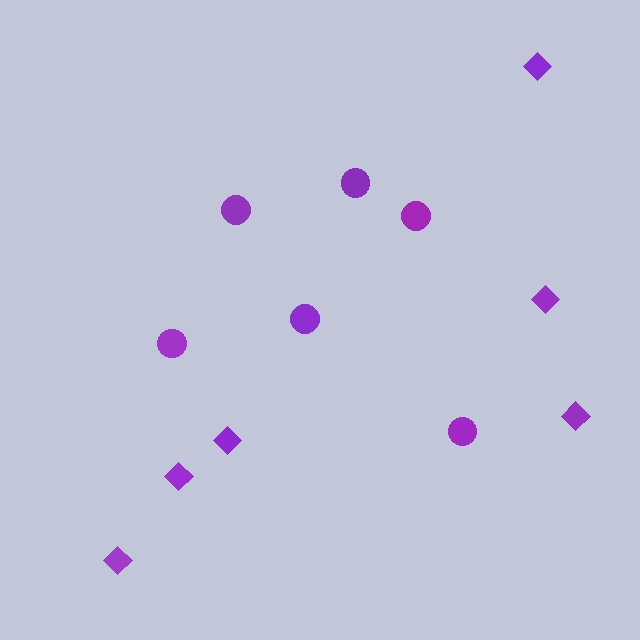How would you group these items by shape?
There are 2 groups: one group of circles (6) and one group of diamonds (6).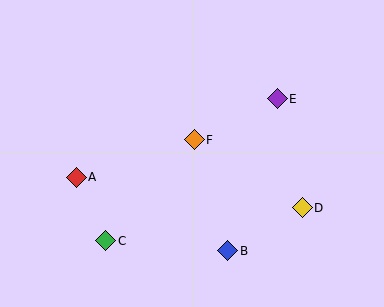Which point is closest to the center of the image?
Point F at (194, 140) is closest to the center.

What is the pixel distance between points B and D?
The distance between B and D is 86 pixels.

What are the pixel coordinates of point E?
Point E is at (277, 99).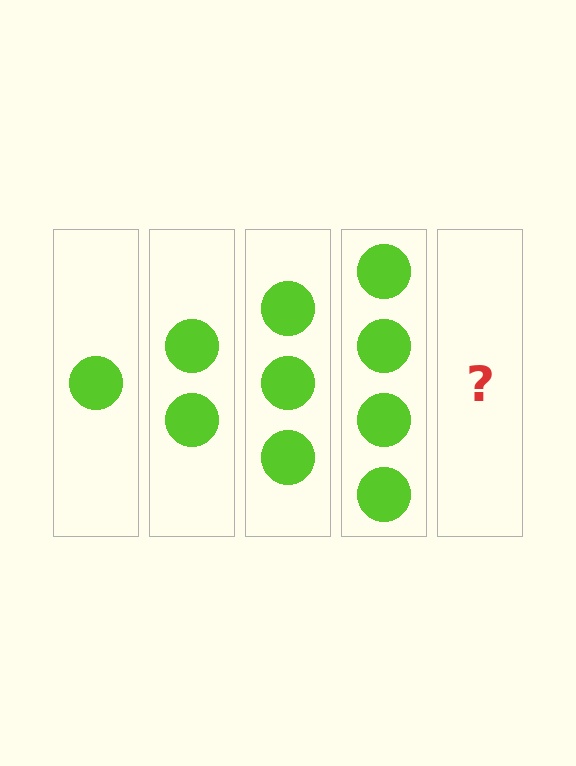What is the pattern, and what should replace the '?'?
The pattern is that each step adds one more circle. The '?' should be 5 circles.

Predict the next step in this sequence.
The next step is 5 circles.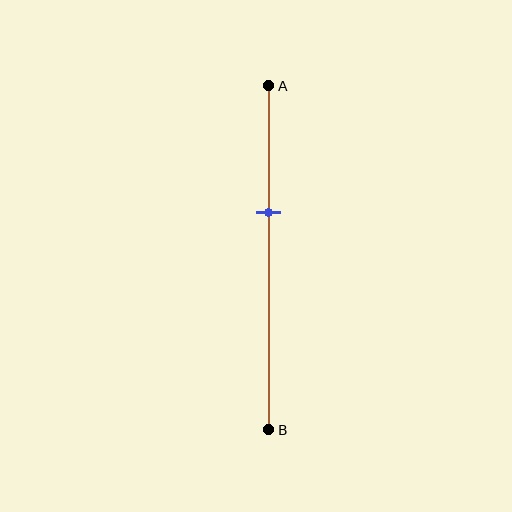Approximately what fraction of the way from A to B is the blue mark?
The blue mark is approximately 35% of the way from A to B.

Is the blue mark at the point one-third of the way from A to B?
No, the mark is at about 35% from A, not at the 33% one-third point.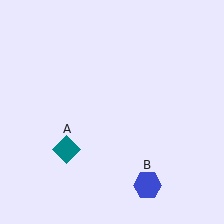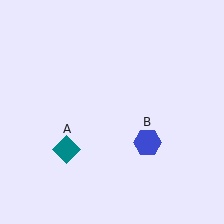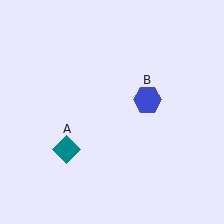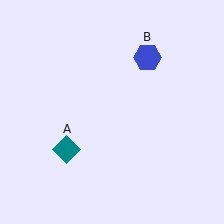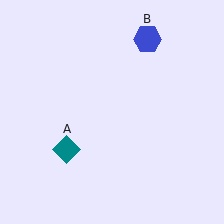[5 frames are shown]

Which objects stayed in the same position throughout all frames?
Teal diamond (object A) remained stationary.